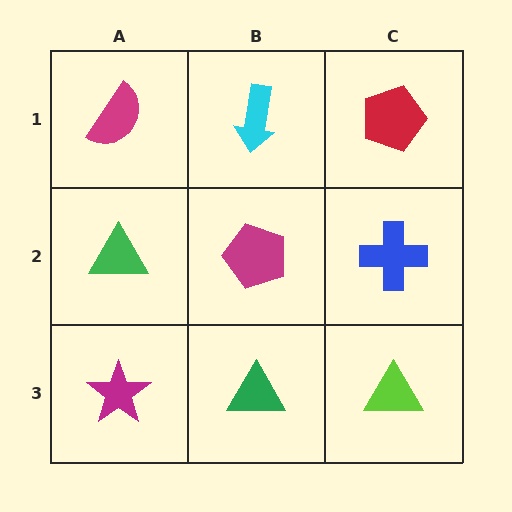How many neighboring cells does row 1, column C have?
2.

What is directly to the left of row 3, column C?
A green triangle.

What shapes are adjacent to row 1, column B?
A magenta pentagon (row 2, column B), a magenta semicircle (row 1, column A), a red pentagon (row 1, column C).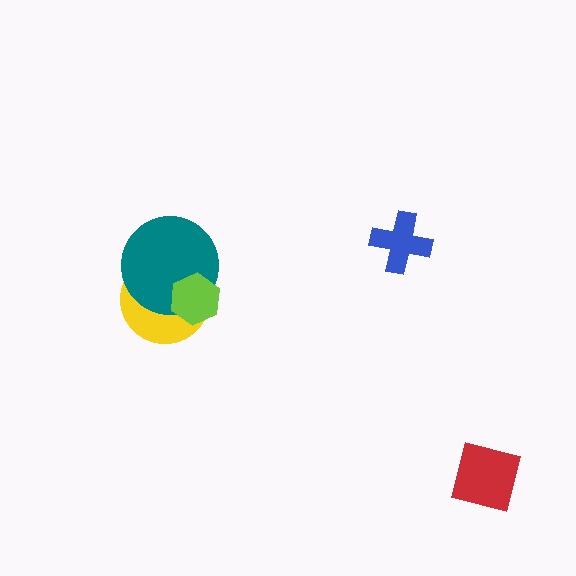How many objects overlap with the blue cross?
0 objects overlap with the blue cross.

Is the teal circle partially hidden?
Yes, it is partially covered by another shape.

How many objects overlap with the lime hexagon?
2 objects overlap with the lime hexagon.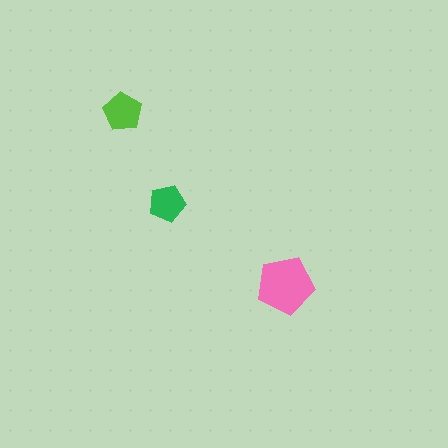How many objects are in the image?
There are 3 objects in the image.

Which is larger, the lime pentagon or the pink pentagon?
The pink one.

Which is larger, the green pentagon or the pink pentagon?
The pink one.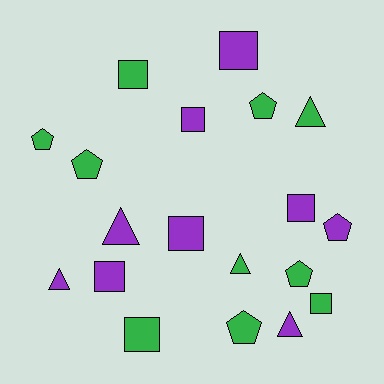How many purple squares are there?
There are 5 purple squares.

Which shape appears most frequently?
Square, with 8 objects.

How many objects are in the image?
There are 19 objects.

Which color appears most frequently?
Green, with 10 objects.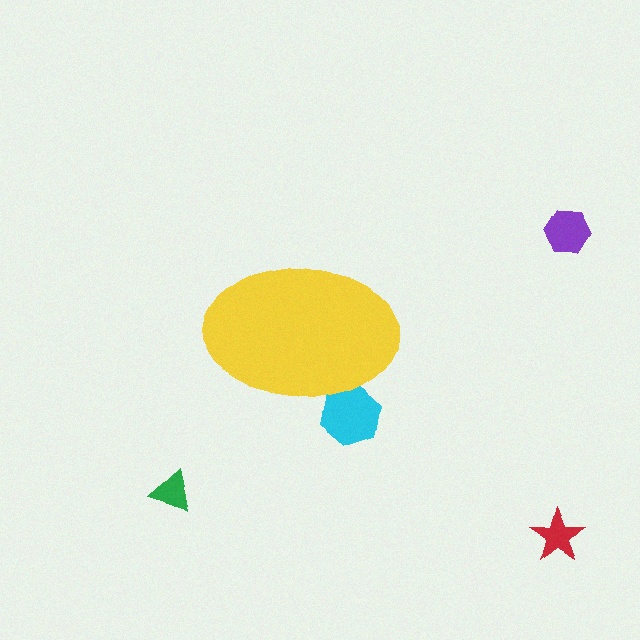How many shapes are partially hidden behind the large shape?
1 shape is partially hidden.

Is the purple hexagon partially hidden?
No, the purple hexagon is fully visible.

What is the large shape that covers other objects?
A yellow ellipse.